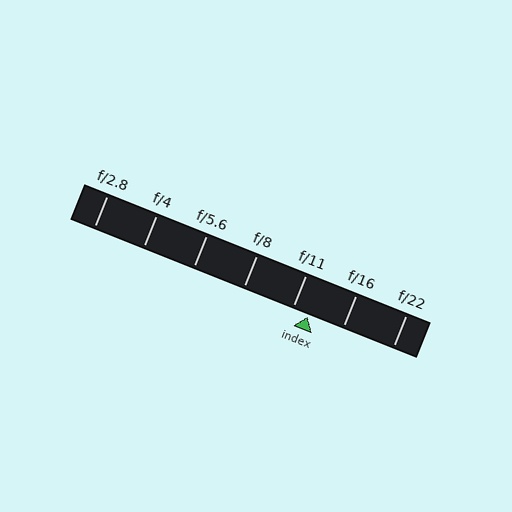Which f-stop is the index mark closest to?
The index mark is closest to f/11.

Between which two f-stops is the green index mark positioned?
The index mark is between f/11 and f/16.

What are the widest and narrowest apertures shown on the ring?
The widest aperture shown is f/2.8 and the narrowest is f/22.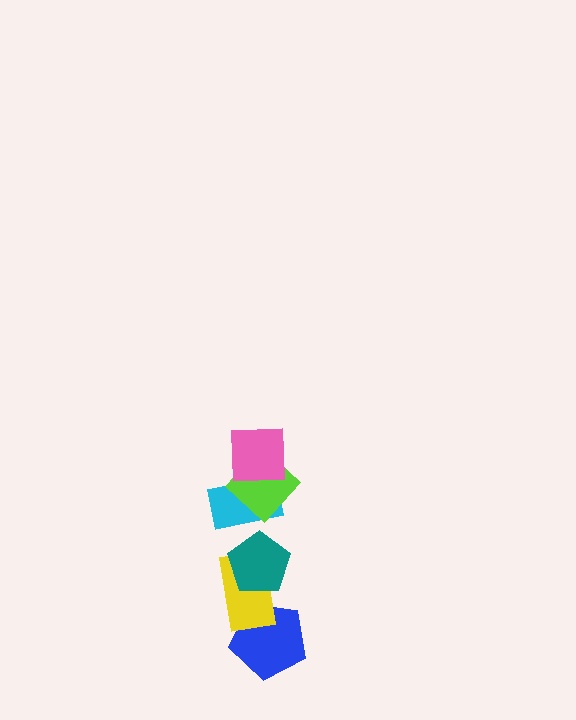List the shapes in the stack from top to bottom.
From top to bottom: the pink square, the lime diamond, the cyan rectangle, the teal pentagon, the yellow rectangle, the blue pentagon.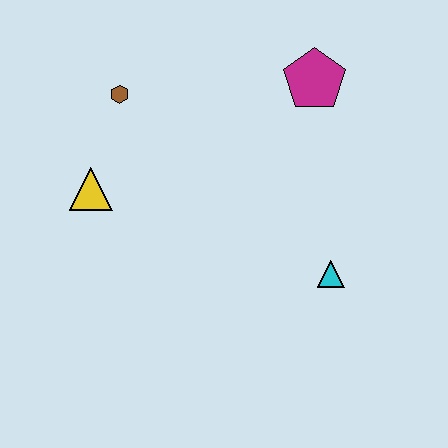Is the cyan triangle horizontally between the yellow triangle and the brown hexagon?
No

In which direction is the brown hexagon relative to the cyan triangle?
The brown hexagon is to the left of the cyan triangle.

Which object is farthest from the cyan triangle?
The brown hexagon is farthest from the cyan triangle.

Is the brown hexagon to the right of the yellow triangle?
Yes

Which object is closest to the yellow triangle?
The brown hexagon is closest to the yellow triangle.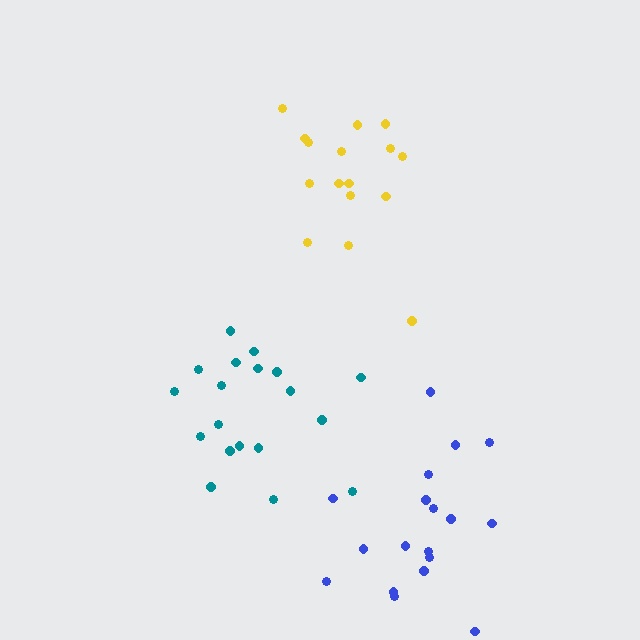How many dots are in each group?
Group 1: 16 dots, Group 2: 19 dots, Group 3: 18 dots (53 total).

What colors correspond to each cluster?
The clusters are colored: yellow, teal, blue.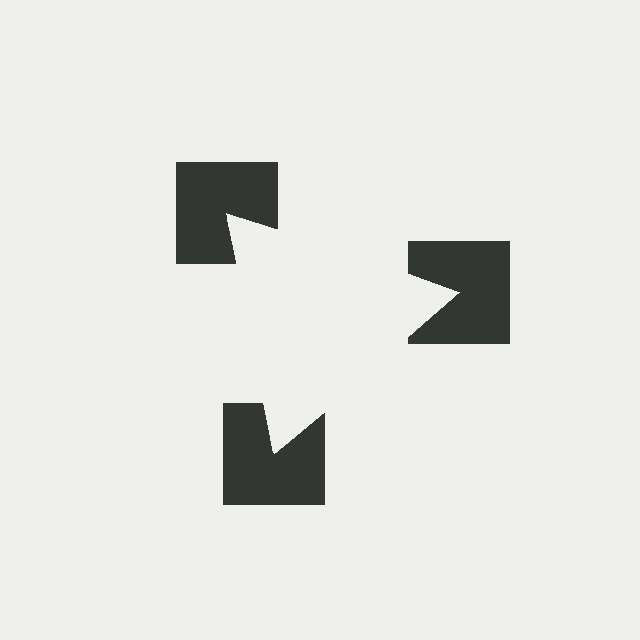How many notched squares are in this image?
There are 3 — one at each vertex of the illusory triangle.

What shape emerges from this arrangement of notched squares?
An illusory triangle — its edges are inferred from the aligned wedge cuts in the notched squares, not physically drawn.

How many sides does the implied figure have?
3 sides.